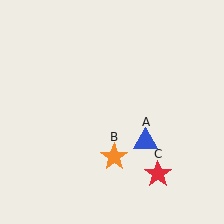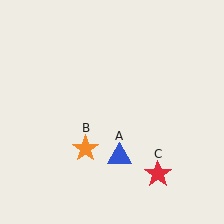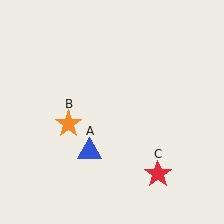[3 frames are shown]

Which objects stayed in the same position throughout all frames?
Red star (object C) remained stationary.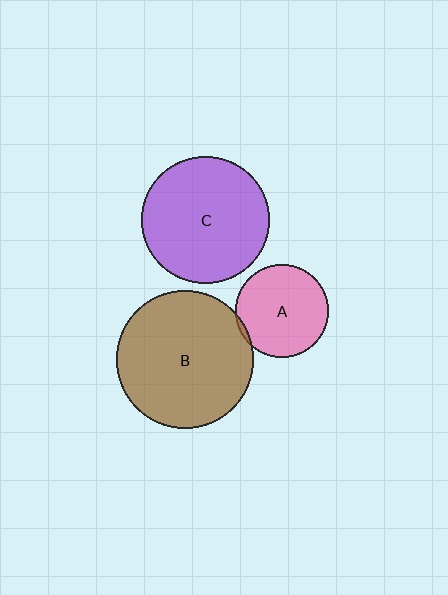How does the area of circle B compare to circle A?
Approximately 2.2 times.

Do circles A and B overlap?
Yes.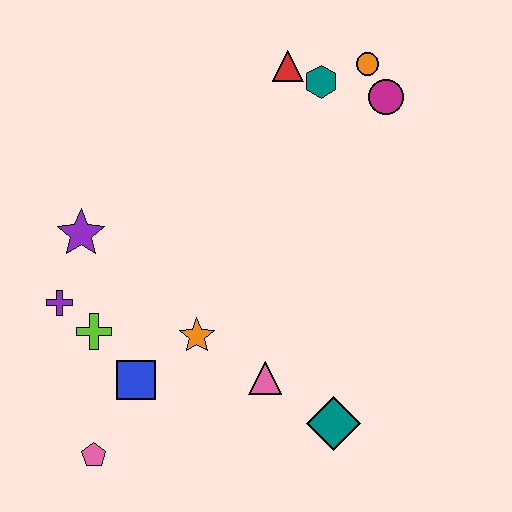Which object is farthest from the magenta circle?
The pink pentagon is farthest from the magenta circle.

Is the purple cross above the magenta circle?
No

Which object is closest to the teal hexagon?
The red triangle is closest to the teal hexagon.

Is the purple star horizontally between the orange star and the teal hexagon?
No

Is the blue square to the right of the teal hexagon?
No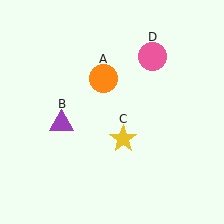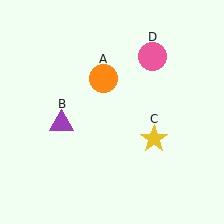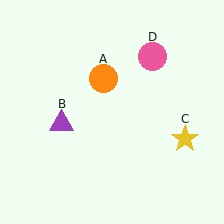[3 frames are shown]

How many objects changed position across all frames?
1 object changed position: yellow star (object C).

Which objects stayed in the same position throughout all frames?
Orange circle (object A) and purple triangle (object B) and pink circle (object D) remained stationary.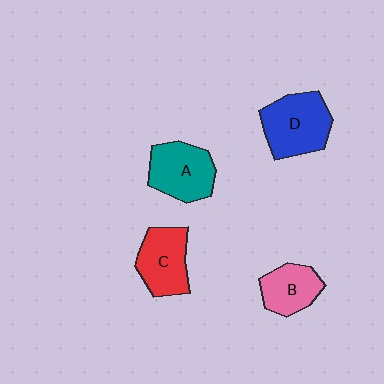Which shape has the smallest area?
Shape B (pink).